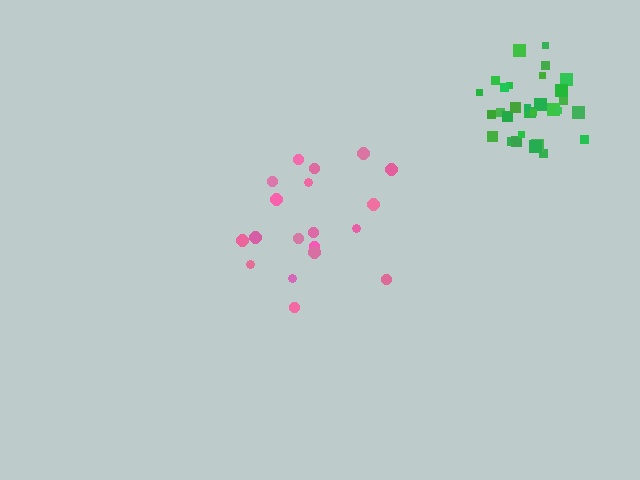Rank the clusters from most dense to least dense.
green, pink.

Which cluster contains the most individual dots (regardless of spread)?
Green (31).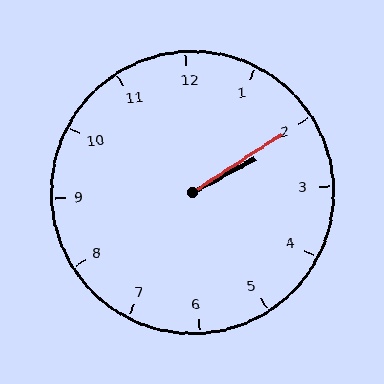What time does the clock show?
2:10.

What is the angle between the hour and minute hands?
Approximately 5 degrees.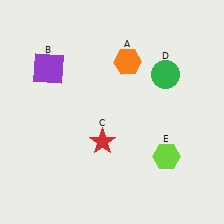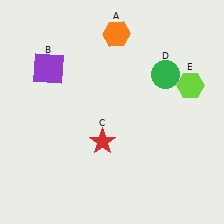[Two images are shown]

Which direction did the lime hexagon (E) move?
The lime hexagon (E) moved up.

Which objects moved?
The objects that moved are: the orange hexagon (A), the lime hexagon (E).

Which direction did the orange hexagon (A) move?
The orange hexagon (A) moved up.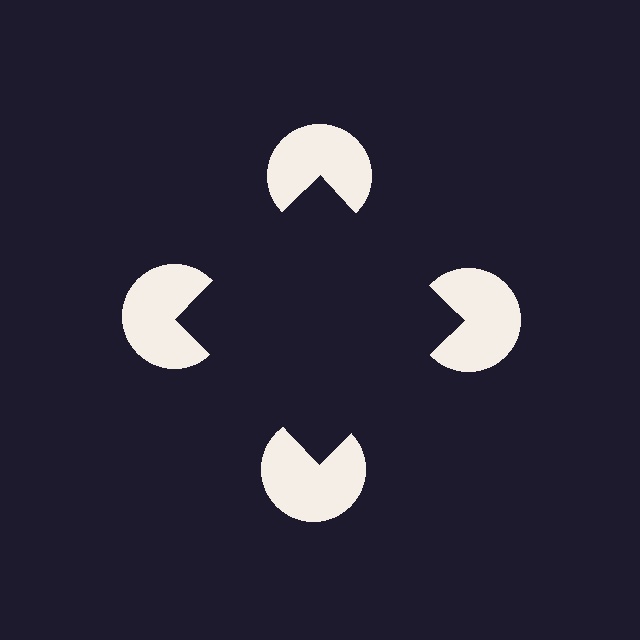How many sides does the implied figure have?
4 sides.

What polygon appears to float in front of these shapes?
An illusory square — its edges are inferred from the aligned wedge cuts in the pac-man discs, not physically drawn.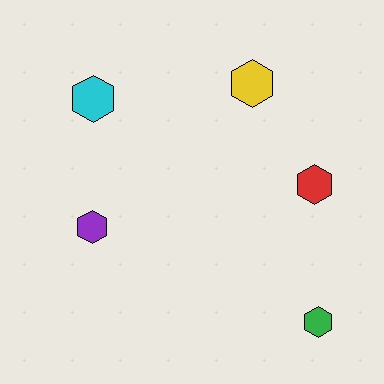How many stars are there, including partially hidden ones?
There are no stars.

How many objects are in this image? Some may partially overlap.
There are 5 objects.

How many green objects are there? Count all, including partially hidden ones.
There is 1 green object.